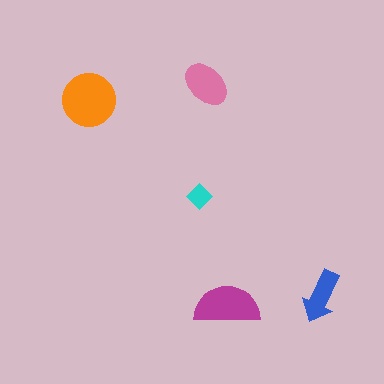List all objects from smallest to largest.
The cyan diamond, the blue arrow, the pink ellipse, the magenta semicircle, the orange circle.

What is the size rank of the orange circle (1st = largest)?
1st.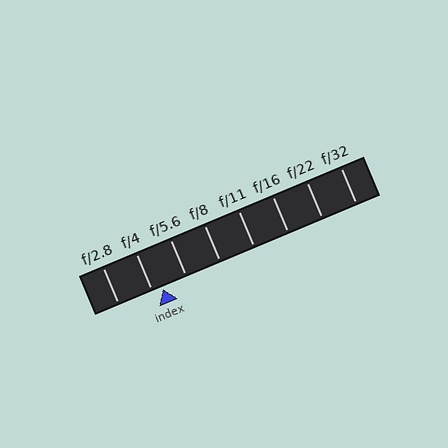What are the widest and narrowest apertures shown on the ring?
The widest aperture shown is f/2.8 and the narrowest is f/32.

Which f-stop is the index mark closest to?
The index mark is closest to f/4.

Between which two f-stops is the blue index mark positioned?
The index mark is between f/4 and f/5.6.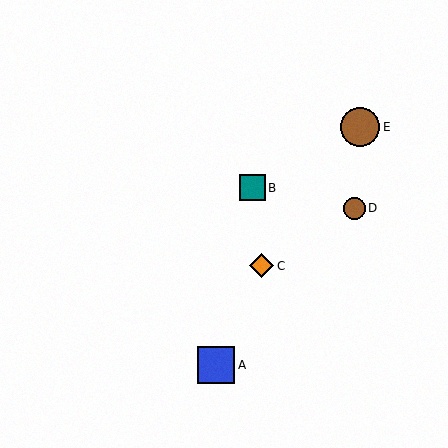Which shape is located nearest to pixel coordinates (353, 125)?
The brown circle (labeled E) at (360, 127) is nearest to that location.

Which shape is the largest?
The brown circle (labeled E) is the largest.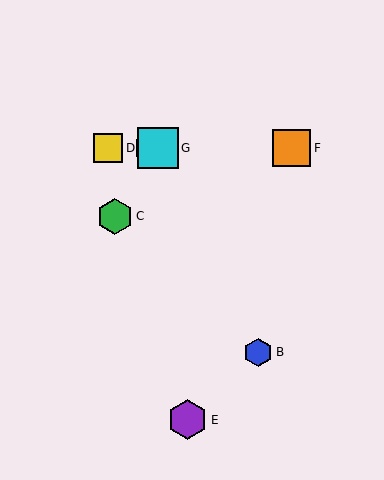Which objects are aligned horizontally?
Objects A, D, F, G are aligned horizontally.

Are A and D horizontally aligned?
Yes, both are at y≈148.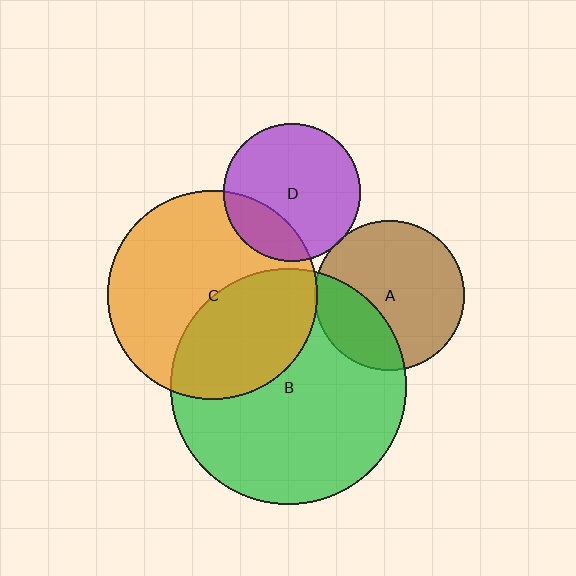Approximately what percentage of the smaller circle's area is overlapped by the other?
Approximately 25%.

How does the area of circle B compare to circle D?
Approximately 3.0 times.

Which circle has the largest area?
Circle B (green).